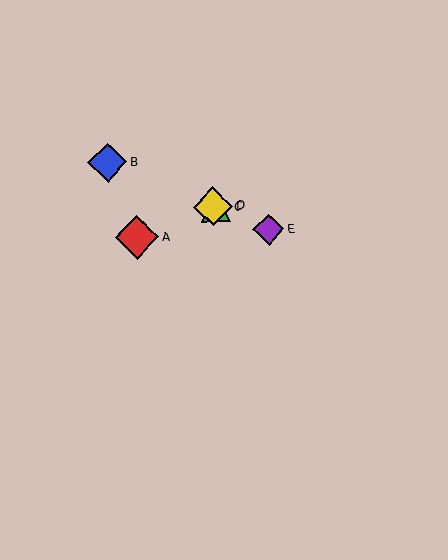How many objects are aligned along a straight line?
4 objects (B, C, D, E) are aligned along a straight line.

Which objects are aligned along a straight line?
Objects B, C, D, E are aligned along a straight line.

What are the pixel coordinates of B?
Object B is at (108, 163).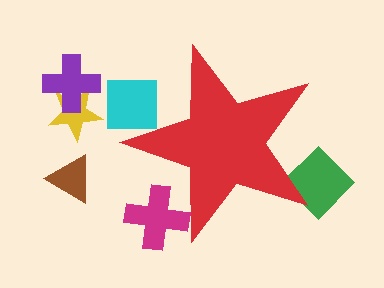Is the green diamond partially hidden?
Yes, the green diamond is partially hidden behind the red star.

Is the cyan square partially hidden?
Yes, the cyan square is partially hidden behind the red star.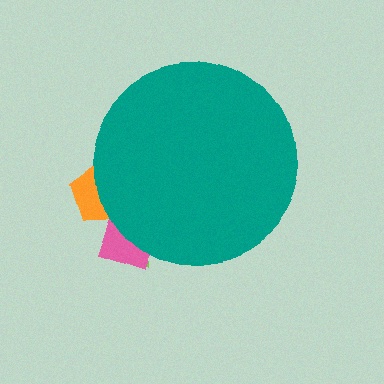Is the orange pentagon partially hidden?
Yes, the orange pentagon is partially hidden behind the teal circle.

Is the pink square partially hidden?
Yes, the pink square is partially hidden behind the teal circle.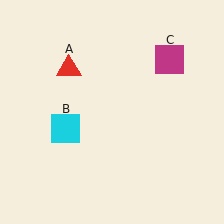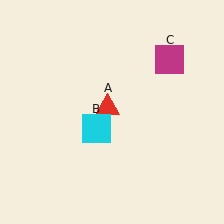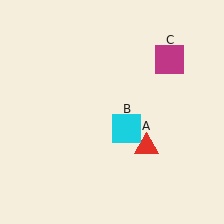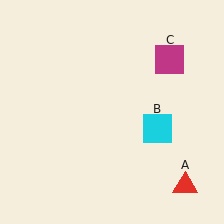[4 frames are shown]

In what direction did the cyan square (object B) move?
The cyan square (object B) moved right.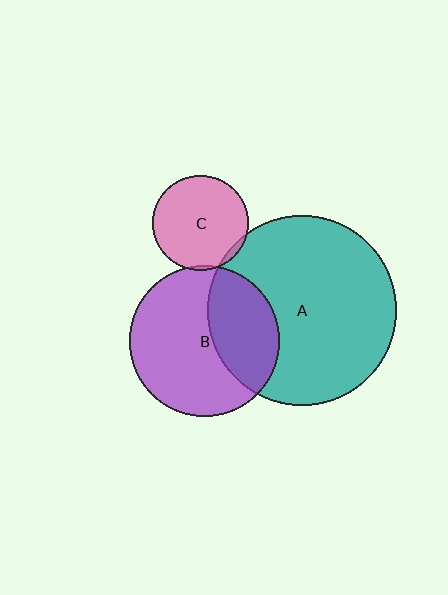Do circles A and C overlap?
Yes.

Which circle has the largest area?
Circle A (teal).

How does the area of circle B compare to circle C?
Approximately 2.5 times.